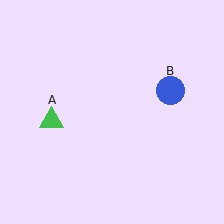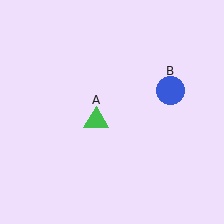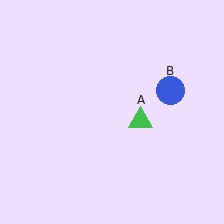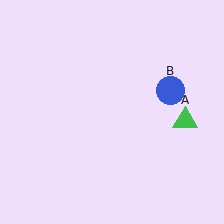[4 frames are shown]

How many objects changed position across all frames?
1 object changed position: green triangle (object A).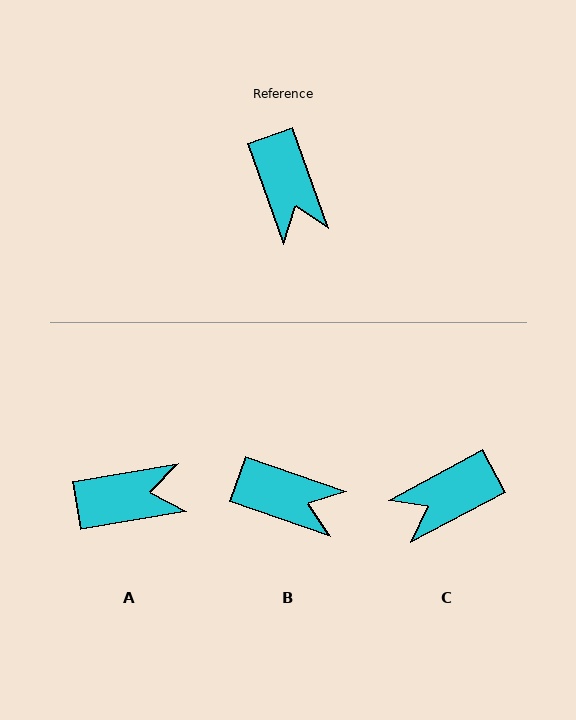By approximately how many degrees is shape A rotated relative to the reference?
Approximately 80 degrees counter-clockwise.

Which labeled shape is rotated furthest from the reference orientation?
C, about 81 degrees away.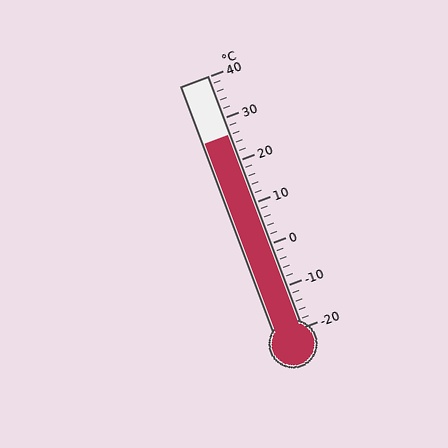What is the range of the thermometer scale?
The thermometer scale ranges from -20°C to 40°C.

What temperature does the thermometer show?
The thermometer shows approximately 26°C.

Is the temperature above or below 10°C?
The temperature is above 10°C.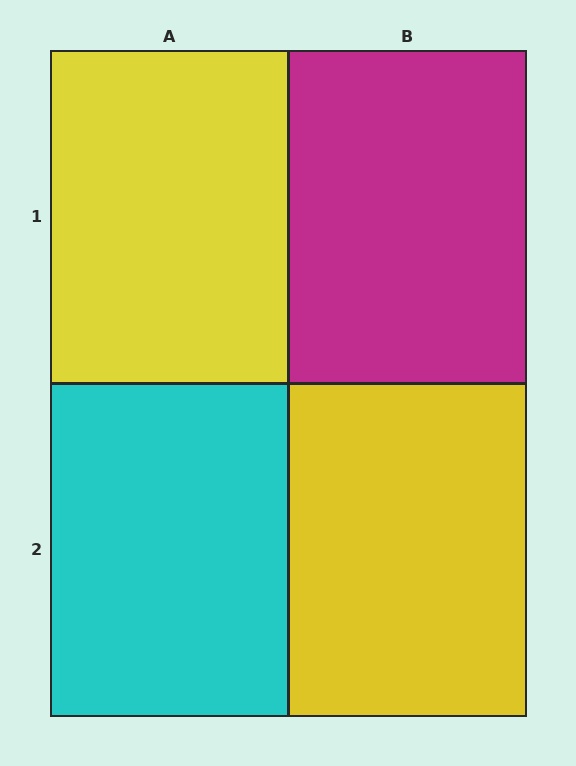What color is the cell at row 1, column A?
Yellow.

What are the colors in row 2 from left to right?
Cyan, yellow.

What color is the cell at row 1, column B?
Magenta.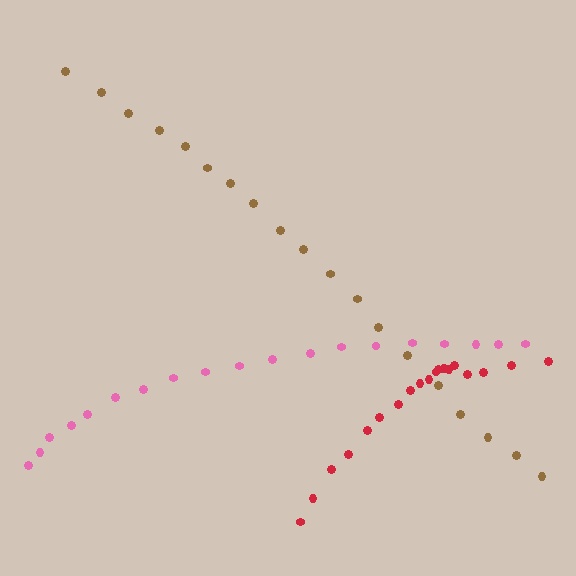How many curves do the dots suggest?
There are 3 distinct paths.